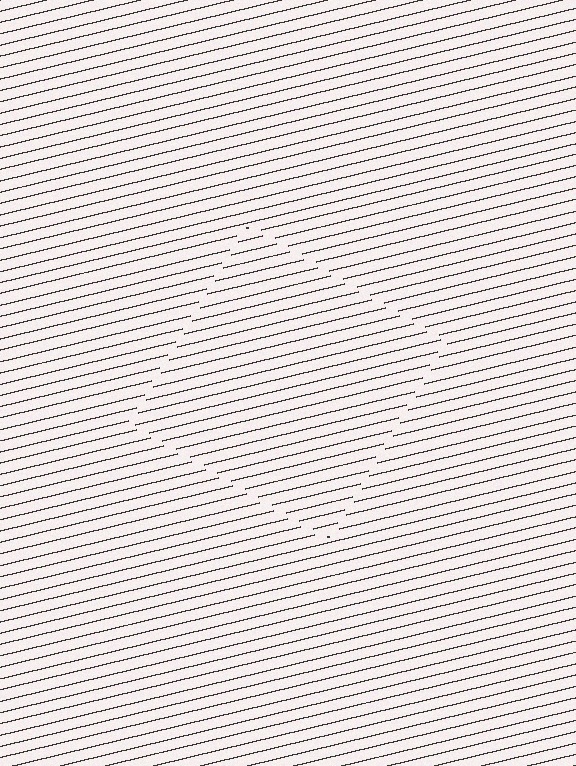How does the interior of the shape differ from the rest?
The interior of the shape contains the same grating, shifted by half a period — the contour is defined by the phase discontinuity where line-ends from the inner and outer gratings abut.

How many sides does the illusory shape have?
4 sides — the line-ends trace a square.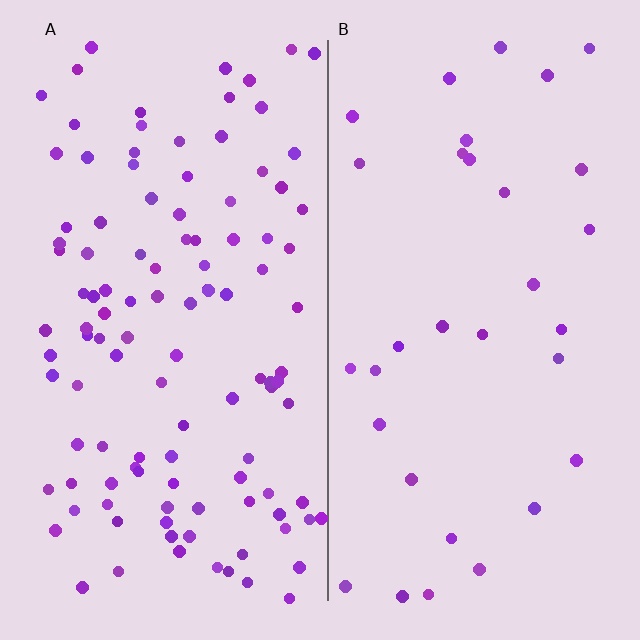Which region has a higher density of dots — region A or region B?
A (the left).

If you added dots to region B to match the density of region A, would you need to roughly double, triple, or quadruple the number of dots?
Approximately triple.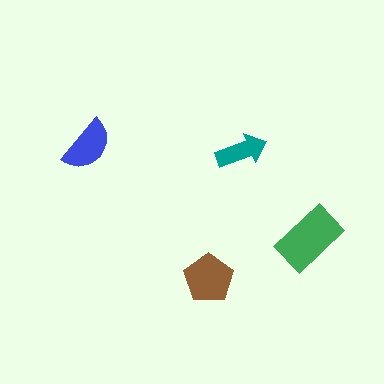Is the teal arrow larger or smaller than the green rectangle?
Smaller.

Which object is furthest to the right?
The green rectangle is rightmost.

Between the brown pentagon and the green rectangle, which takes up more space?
The green rectangle.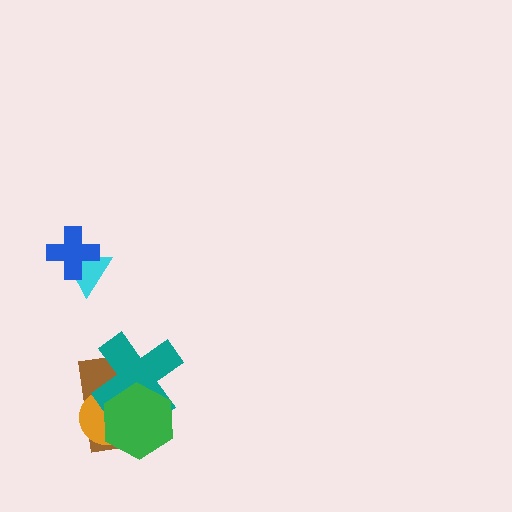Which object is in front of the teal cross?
The green hexagon is in front of the teal cross.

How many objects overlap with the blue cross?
1 object overlaps with the blue cross.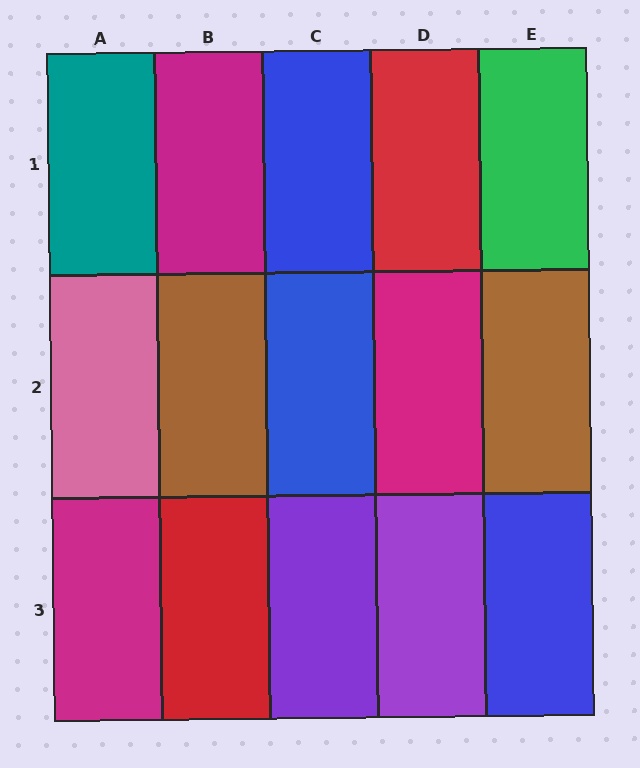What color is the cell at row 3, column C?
Purple.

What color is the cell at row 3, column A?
Magenta.